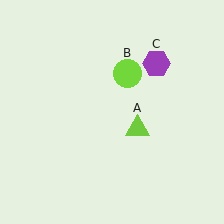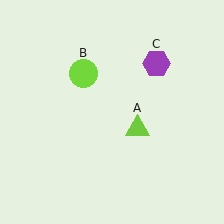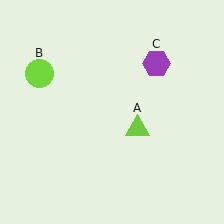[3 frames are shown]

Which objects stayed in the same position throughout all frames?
Lime triangle (object A) and purple hexagon (object C) remained stationary.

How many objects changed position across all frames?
1 object changed position: lime circle (object B).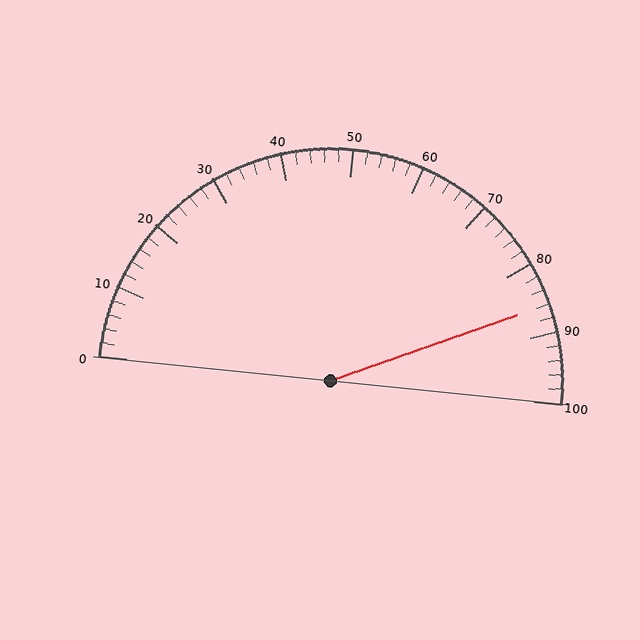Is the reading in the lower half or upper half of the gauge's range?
The reading is in the upper half of the range (0 to 100).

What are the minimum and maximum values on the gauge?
The gauge ranges from 0 to 100.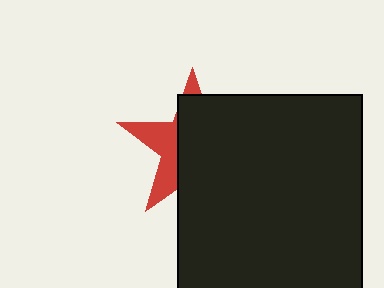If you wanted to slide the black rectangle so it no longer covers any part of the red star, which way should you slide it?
Slide it right — that is the most direct way to separate the two shapes.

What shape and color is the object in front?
The object in front is a black rectangle.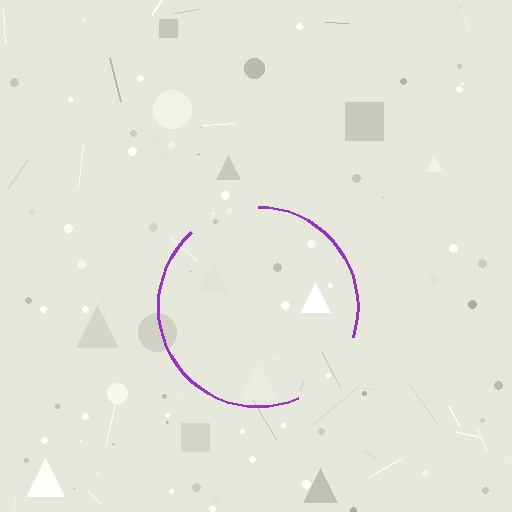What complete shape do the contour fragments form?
The contour fragments form a circle.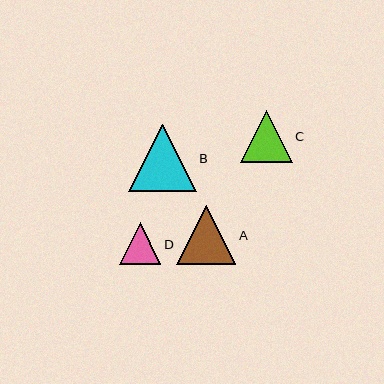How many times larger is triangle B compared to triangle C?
Triangle B is approximately 1.3 times the size of triangle C.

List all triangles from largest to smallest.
From largest to smallest: B, A, C, D.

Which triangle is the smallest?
Triangle D is the smallest with a size of approximately 41 pixels.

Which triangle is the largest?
Triangle B is the largest with a size of approximately 68 pixels.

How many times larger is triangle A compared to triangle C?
Triangle A is approximately 1.1 times the size of triangle C.